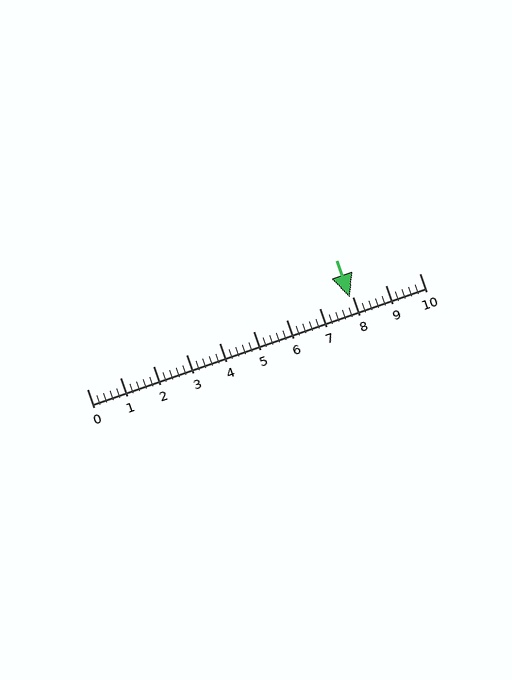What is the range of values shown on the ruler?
The ruler shows values from 0 to 10.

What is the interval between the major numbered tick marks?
The major tick marks are spaced 1 units apart.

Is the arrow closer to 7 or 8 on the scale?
The arrow is closer to 8.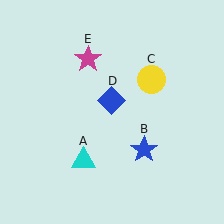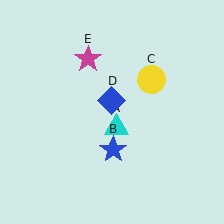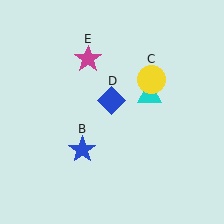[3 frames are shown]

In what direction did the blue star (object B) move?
The blue star (object B) moved left.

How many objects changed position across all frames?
2 objects changed position: cyan triangle (object A), blue star (object B).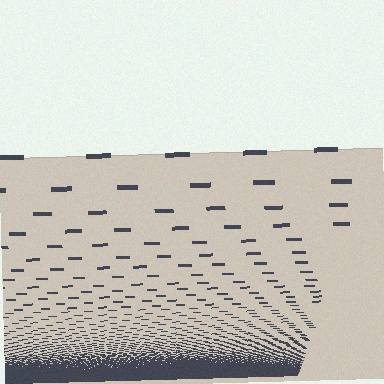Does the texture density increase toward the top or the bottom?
Density increases toward the bottom.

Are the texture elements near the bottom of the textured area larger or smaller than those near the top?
Smaller. The gradient is inverted — elements near the bottom are smaller and denser.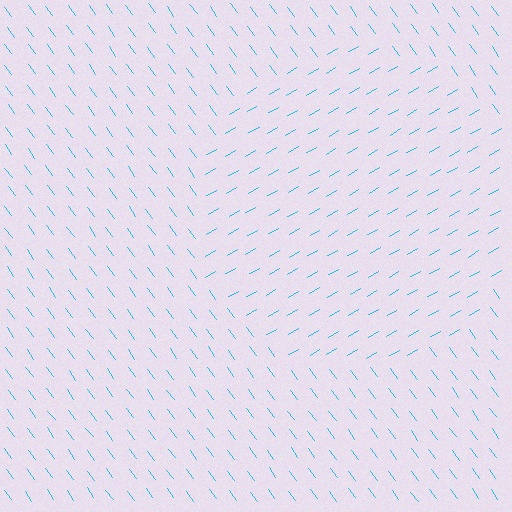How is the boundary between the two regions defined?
The boundary is defined purely by a change in line orientation (approximately 83 degrees difference). All lines are the same color and thickness.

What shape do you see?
I see a circle.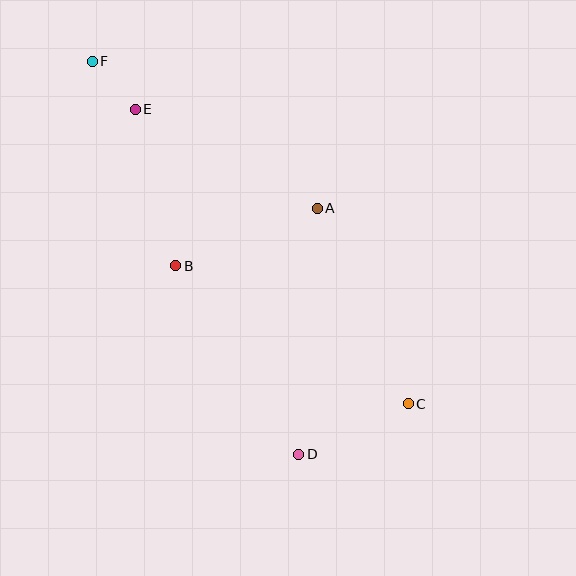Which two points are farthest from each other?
Points C and F are farthest from each other.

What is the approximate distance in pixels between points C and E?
The distance between C and E is approximately 401 pixels.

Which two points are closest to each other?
Points E and F are closest to each other.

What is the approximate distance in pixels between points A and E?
The distance between A and E is approximately 207 pixels.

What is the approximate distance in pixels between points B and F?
The distance between B and F is approximately 221 pixels.